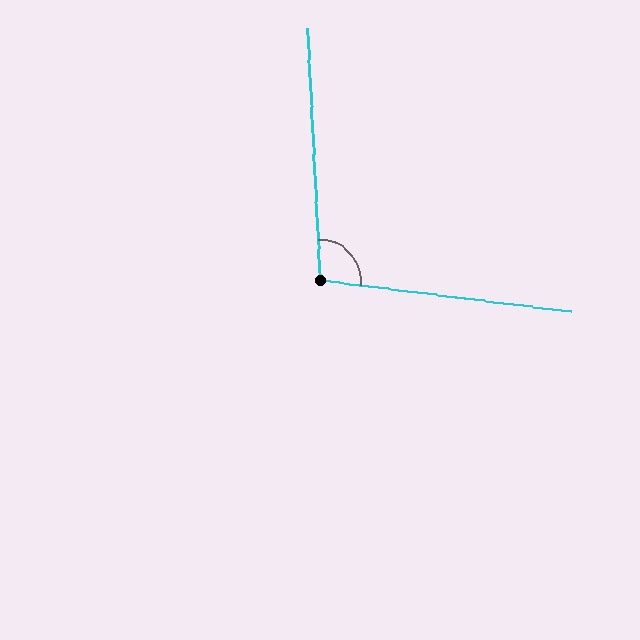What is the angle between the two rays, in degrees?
Approximately 100 degrees.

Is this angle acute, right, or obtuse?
It is obtuse.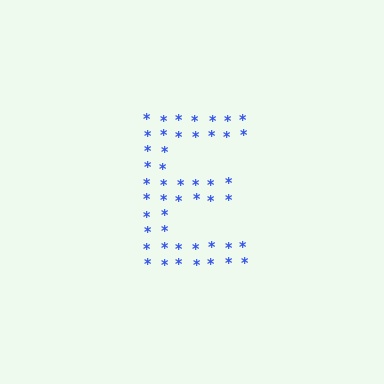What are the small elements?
The small elements are asterisks.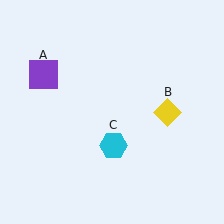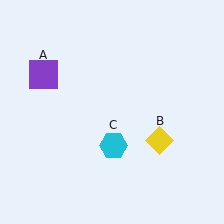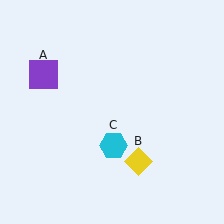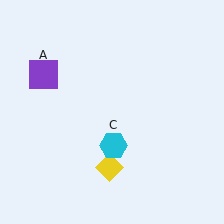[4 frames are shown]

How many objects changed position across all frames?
1 object changed position: yellow diamond (object B).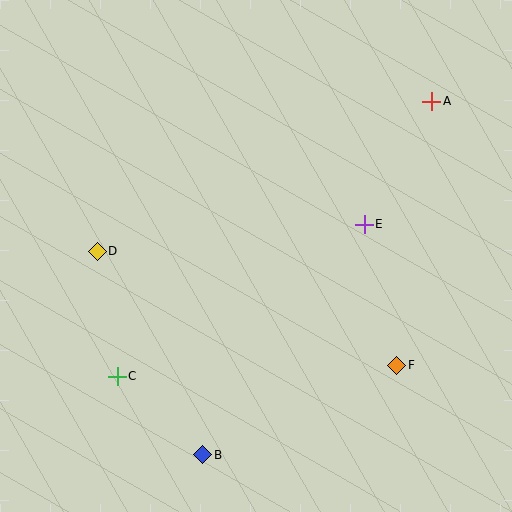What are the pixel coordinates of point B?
Point B is at (203, 455).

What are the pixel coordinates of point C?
Point C is at (117, 376).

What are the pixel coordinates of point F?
Point F is at (397, 365).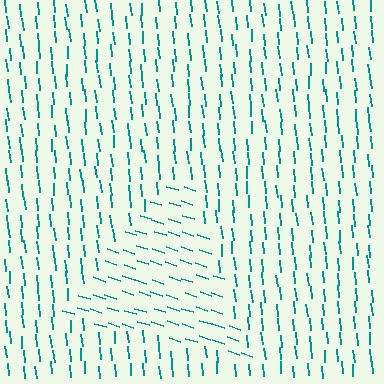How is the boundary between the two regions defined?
The boundary is defined purely by a change in line orientation (approximately 67 degrees difference). All lines are the same color and thickness.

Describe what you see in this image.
The image is filled with small teal line segments. A triangle region in the image has lines oriented differently from the surrounding lines, creating a visible texture boundary.